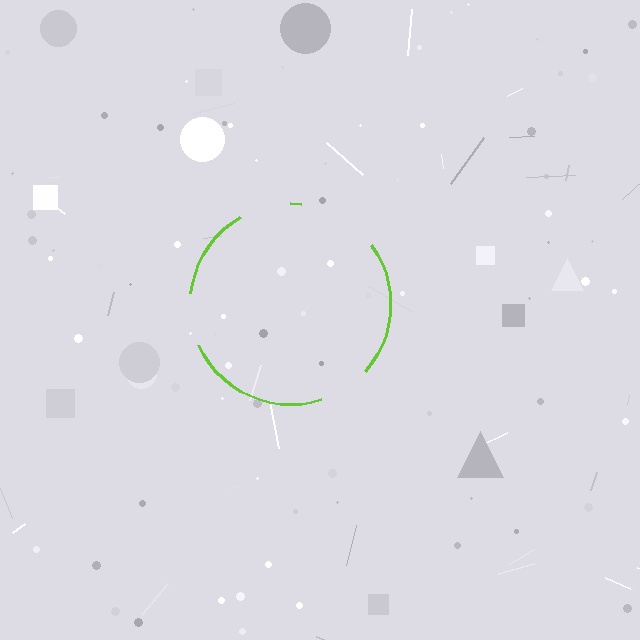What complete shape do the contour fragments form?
The contour fragments form a circle.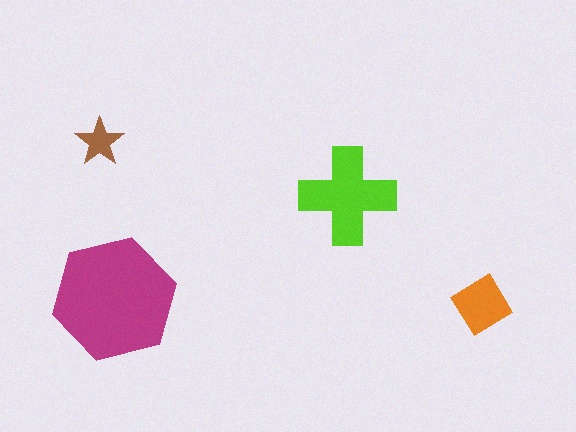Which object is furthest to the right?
The orange diamond is rightmost.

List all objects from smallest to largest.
The brown star, the orange diamond, the lime cross, the magenta hexagon.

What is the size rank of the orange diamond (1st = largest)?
3rd.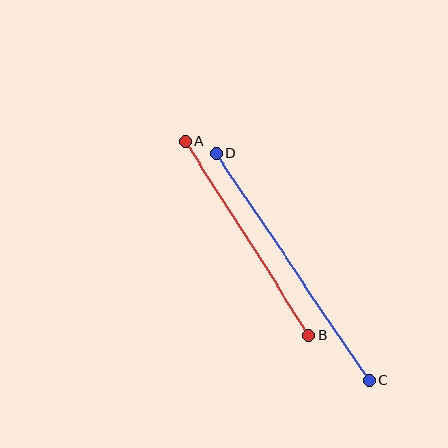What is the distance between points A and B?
The distance is approximately 230 pixels.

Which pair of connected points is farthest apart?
Points C and D are farthest apart.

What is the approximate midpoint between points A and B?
The midpoint is at approximately (247, 238) pixels.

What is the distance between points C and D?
The distance is approximately 274 pixels.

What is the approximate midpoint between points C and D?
The midpoint is at approximately (292, 267) pixels.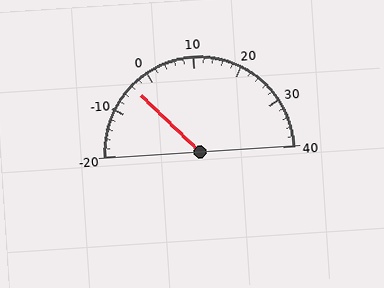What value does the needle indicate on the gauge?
The needle indicates approximately -4.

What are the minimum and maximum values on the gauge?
The gauge ranges from -20 to 40.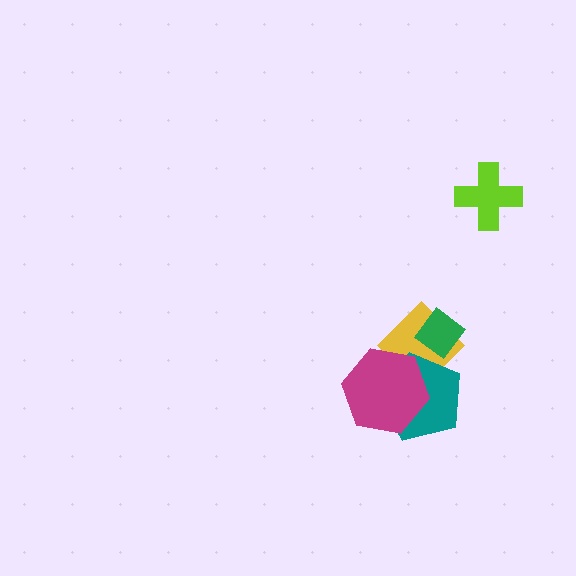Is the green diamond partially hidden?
No, no other shape covers it.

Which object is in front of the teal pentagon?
The magenta hexagon is in front of the teal pentagon.